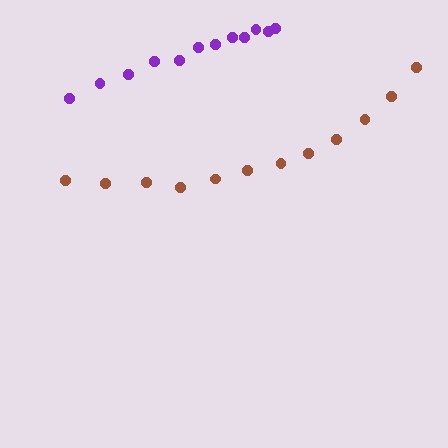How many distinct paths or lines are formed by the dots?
There are 2 distinct paths.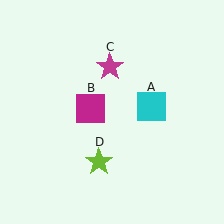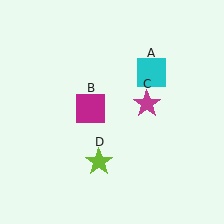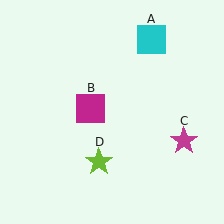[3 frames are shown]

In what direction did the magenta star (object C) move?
The magenta star (object C) moved down and to the right.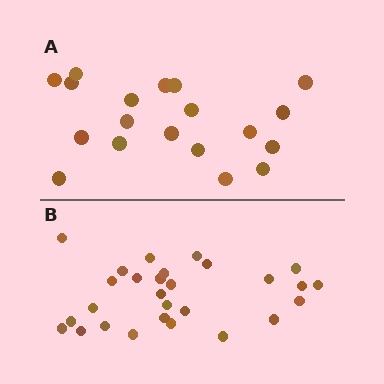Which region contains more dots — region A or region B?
Region B (the bottom region) has more dots.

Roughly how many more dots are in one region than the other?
Region B has roughly 8 or so more dots than region A.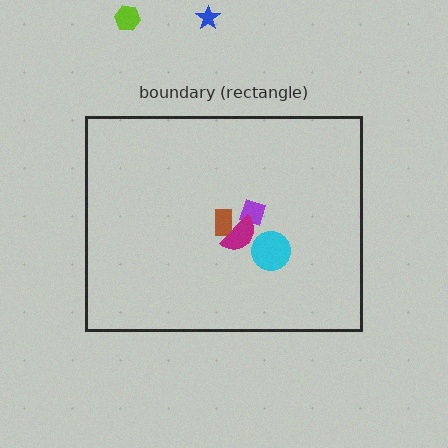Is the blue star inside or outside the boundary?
Outside.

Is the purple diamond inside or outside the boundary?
Inside.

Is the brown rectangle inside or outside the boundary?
Inside.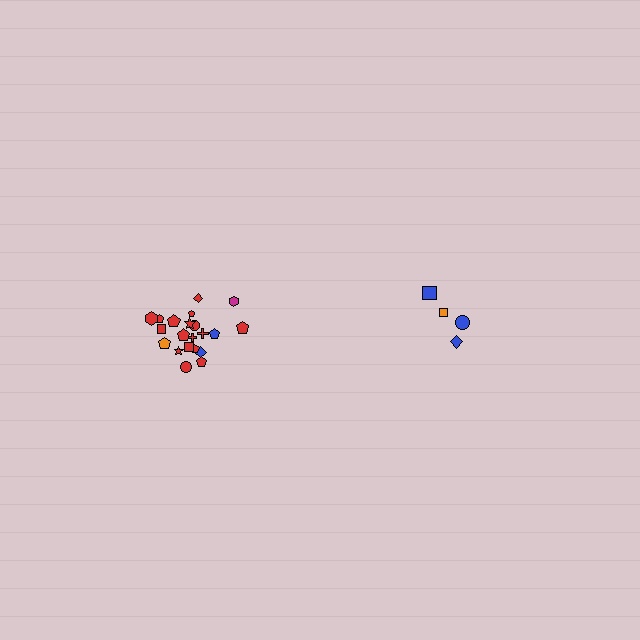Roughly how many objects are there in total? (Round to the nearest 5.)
Roughly 25 objects in total.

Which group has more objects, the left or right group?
The left group.